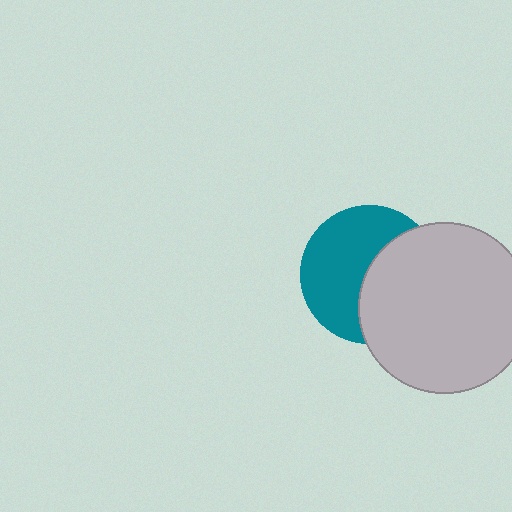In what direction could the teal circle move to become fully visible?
The teal circle could move left. That would shift it out from behind the light gray circle entirely.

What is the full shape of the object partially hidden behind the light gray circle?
The partially hidden object is a teal circle.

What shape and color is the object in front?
The object in front is a light gray circle.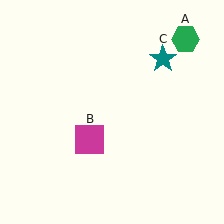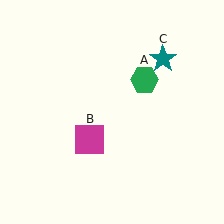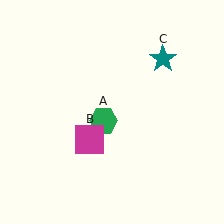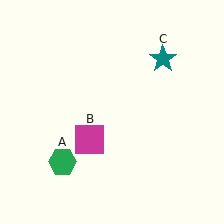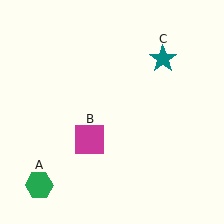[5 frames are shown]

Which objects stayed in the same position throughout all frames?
Magenta square (object B) and teal star (object C) remained stationary.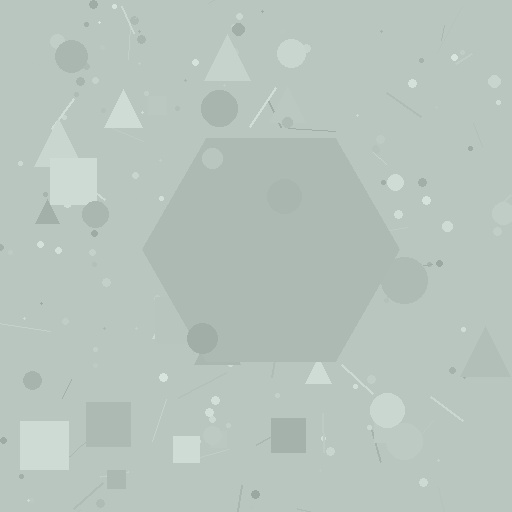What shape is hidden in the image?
A hexagon is hidden in the image.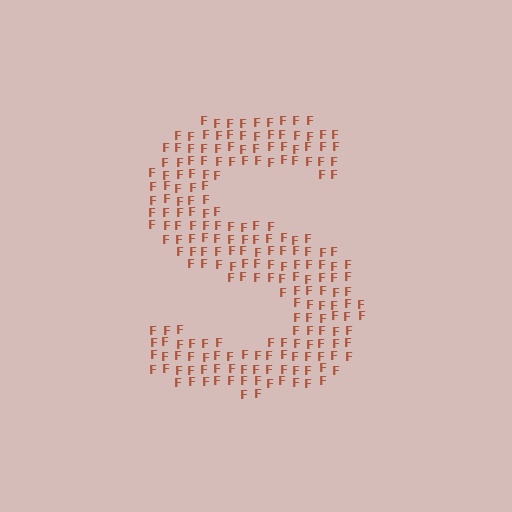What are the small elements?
The small elements are letter F's.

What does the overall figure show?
The overall figure shows the letter S.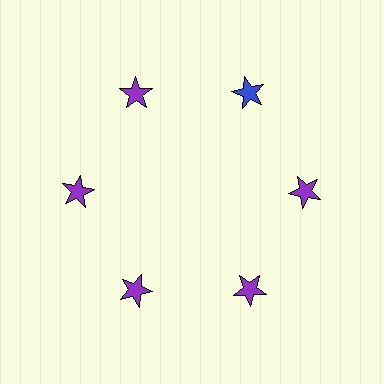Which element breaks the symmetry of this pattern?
The blue star at roughly the 1 o'clock position breaks the symmetry. All other shapes are purple stars.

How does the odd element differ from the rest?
It has a different color: blue instead of purple.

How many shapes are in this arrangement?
There are 6 shapes arranged in a ring pattern.